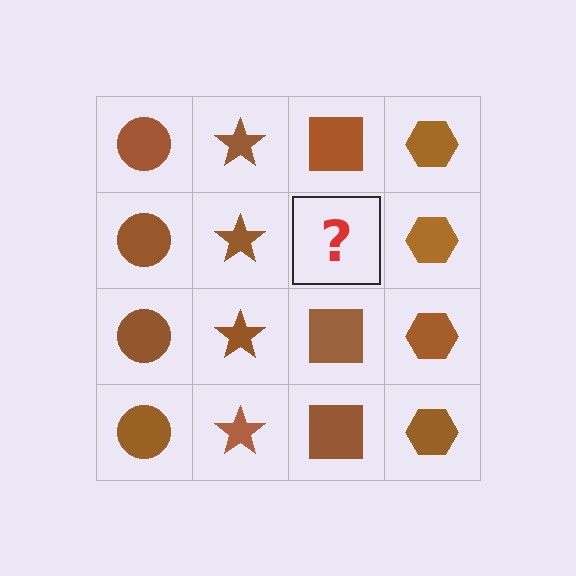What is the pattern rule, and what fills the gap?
The rule is that each column has a consistent shape. The gap should be filled with a brown square.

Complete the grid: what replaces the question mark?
The question mark should be replaced with a brown square.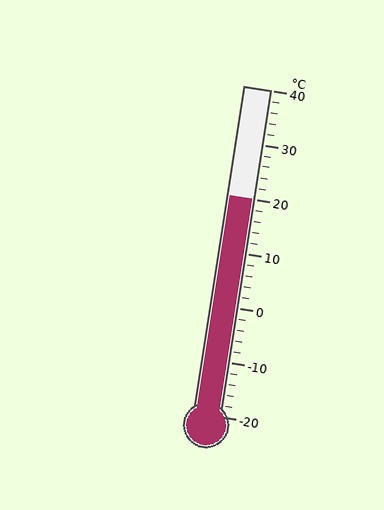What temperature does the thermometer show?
The thermometer shows approximately 20°C.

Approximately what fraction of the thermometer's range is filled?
The thermometer is filled to approximately 65% of its range.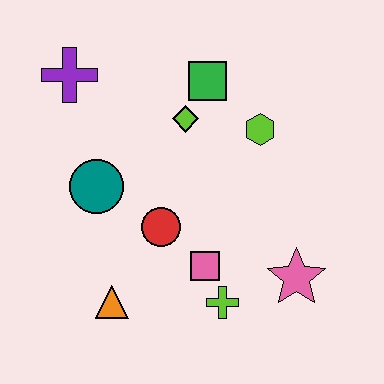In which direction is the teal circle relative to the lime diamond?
The teal circle is to the left of the lime diamond.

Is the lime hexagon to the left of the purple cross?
No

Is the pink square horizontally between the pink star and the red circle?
Yes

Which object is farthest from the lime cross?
The purple cross is farthest from the lime cross.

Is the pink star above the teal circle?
No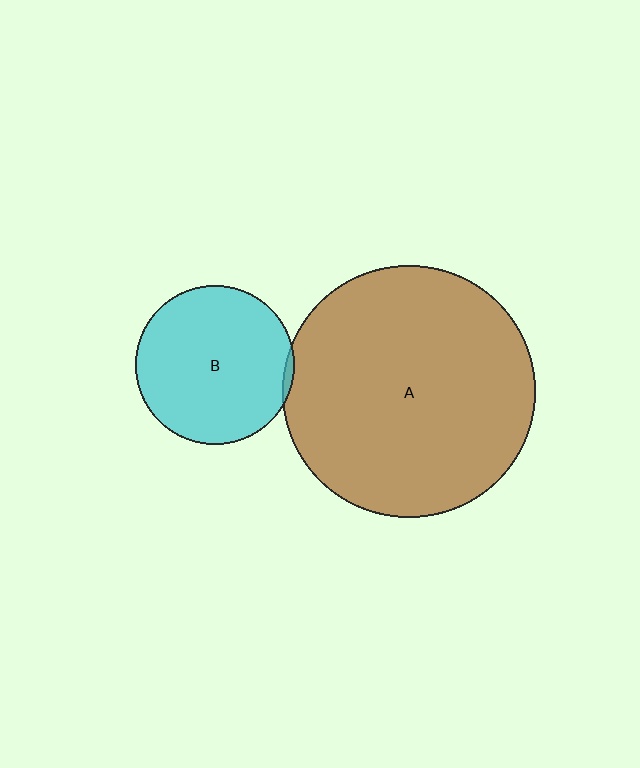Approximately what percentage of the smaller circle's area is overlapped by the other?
Approximately 5%.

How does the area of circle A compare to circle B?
Approximately 2.5 times.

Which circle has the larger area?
Circle A (brown).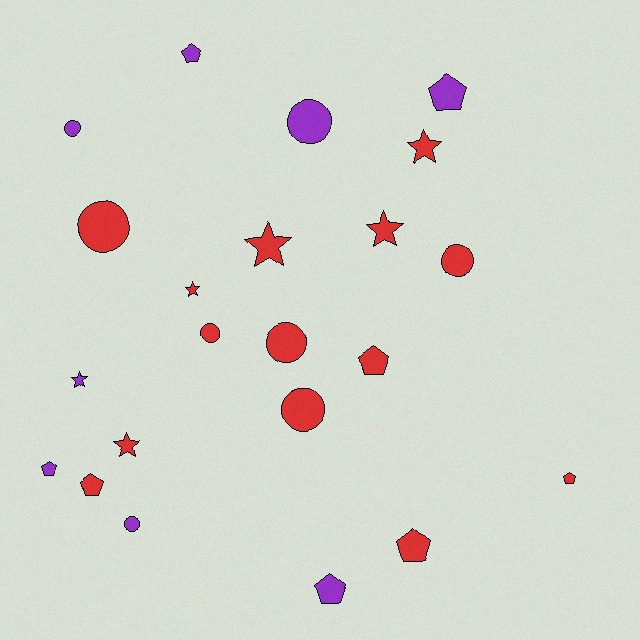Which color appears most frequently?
Red, with 14 objects.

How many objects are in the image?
There are 22 objects.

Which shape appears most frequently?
Pentagon, with 8 objects.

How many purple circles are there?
There are 3 purple circles.